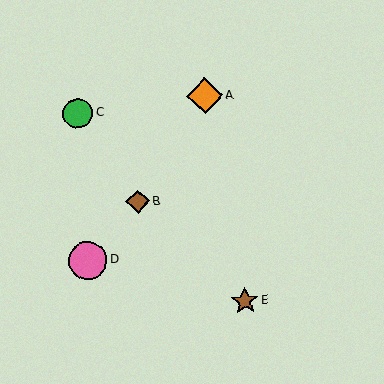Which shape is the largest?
The pink circle (labeled D) is the largest.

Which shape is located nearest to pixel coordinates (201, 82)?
The orange diamond (labeled A) at (204, 96) is nearest to that location.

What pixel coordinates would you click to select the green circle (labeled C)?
Click at (78, 113) to select the green circle C.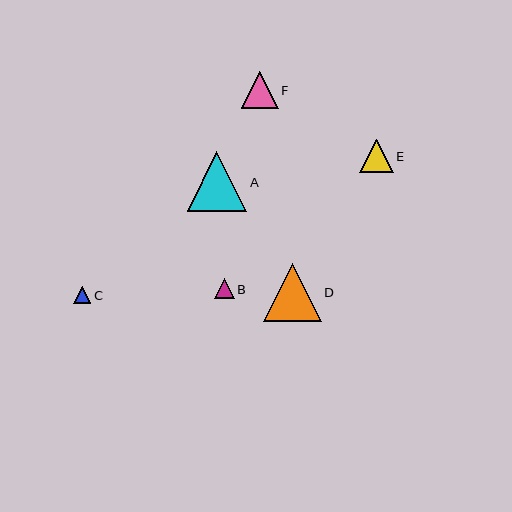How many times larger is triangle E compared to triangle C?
Triangle E is approximately 1.9 times the size of triangle C.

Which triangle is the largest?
Triangle A is the largest with a size of approximately 60 pixels.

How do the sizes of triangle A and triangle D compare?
Triangle A and triangle D are approximately the same size.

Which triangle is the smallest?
Triangle C is the smallest with a size of approximately 17 pixels.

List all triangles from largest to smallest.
From largest to smallest: A, D, F, E, B, C.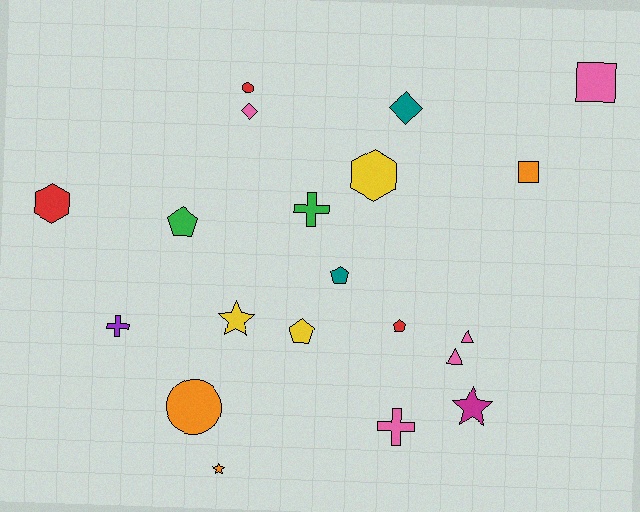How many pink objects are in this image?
There are 5 pink objects.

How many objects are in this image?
There are 20 objects.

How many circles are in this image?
There are 2 circles.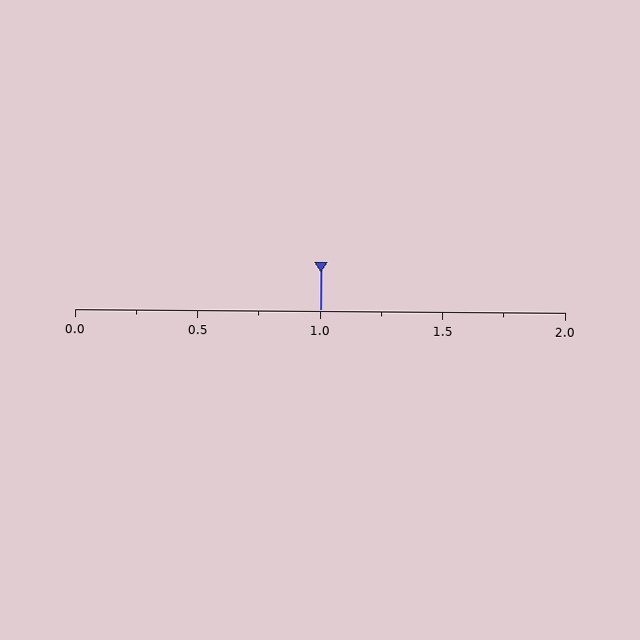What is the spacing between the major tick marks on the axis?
The major ticks are spaced 0.5 apart.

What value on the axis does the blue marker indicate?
The marker indicates approximately 1.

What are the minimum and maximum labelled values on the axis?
The axis runs from 0.0 to 2.0.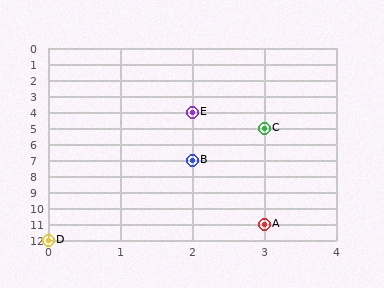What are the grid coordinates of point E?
Point E is at grid coordinates (2, 4).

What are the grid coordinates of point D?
Point D is at grid coordinates (0, 12).